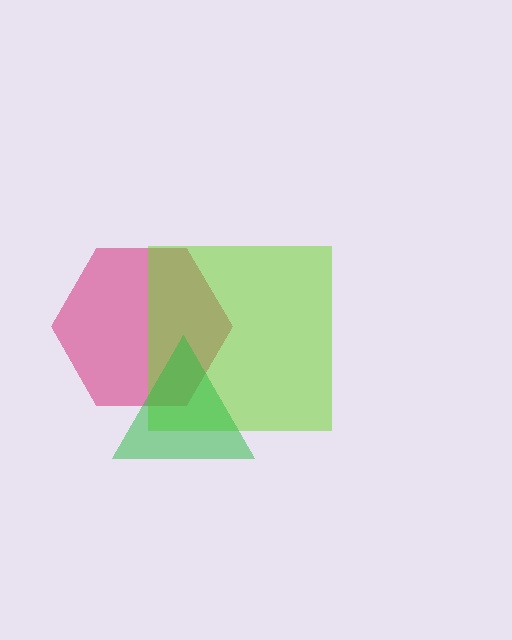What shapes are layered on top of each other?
The layered shapes are: a magenta hexagon, a lime square, a green triangle.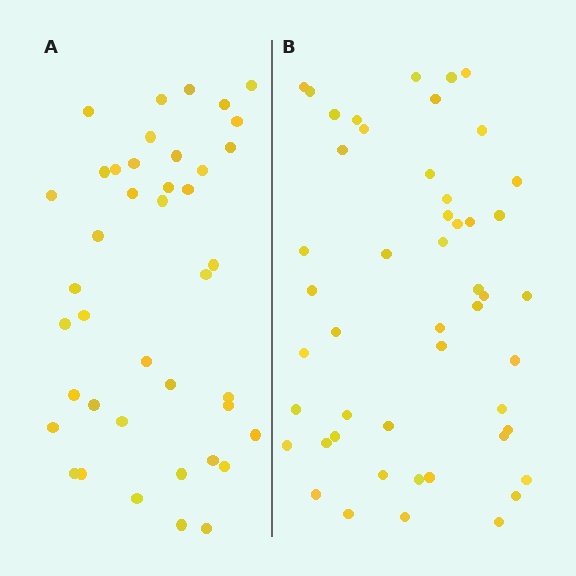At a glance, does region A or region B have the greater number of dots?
Region B (the right region) has more dots.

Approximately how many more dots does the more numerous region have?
Region B has roughly 8 or so more dots than region A.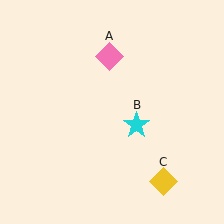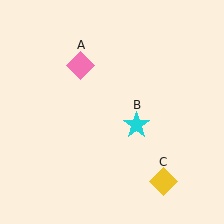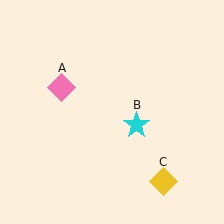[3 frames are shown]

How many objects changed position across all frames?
1 object changed position: pink diamond (object A).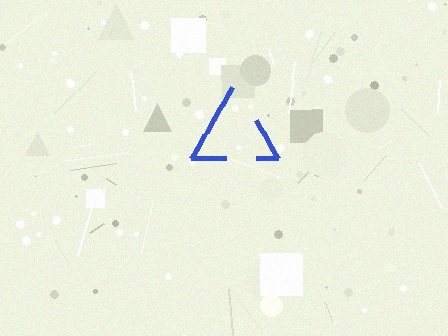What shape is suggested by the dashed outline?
The dashed outline suggests a triangle.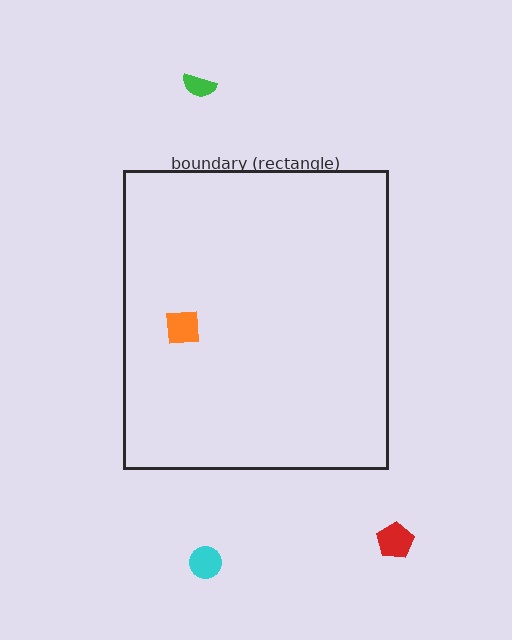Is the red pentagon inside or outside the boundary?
Outside.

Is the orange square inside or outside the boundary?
Inside.